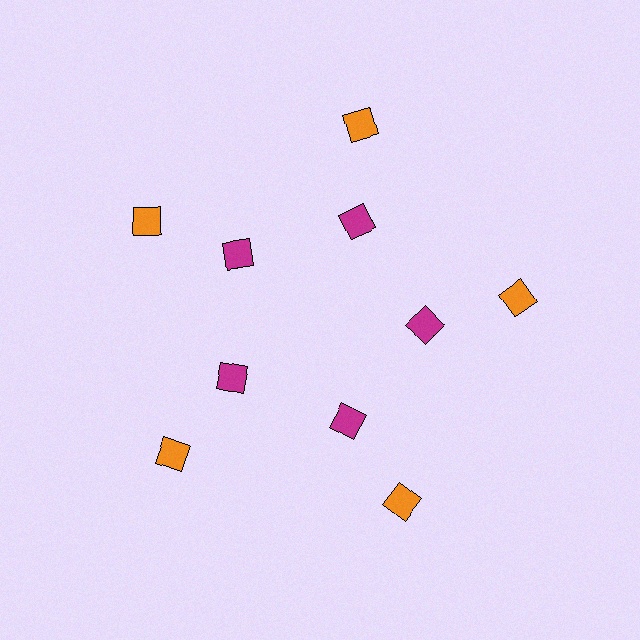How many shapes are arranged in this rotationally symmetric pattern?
There are 10 shapes, arranged in 5 groups of 2.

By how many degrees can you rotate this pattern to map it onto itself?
The pattern maps onto itself every 72 degrees of rotation.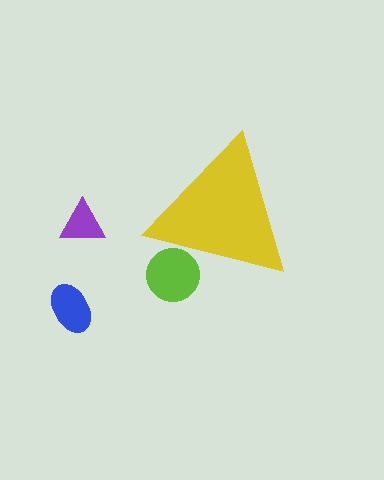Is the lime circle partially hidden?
Yes, the lime circle is partially hidden behind the yellow triangle.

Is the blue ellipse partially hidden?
No, the blue ellipse is fully visible.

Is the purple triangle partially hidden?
No, the purple triangle is fully visible.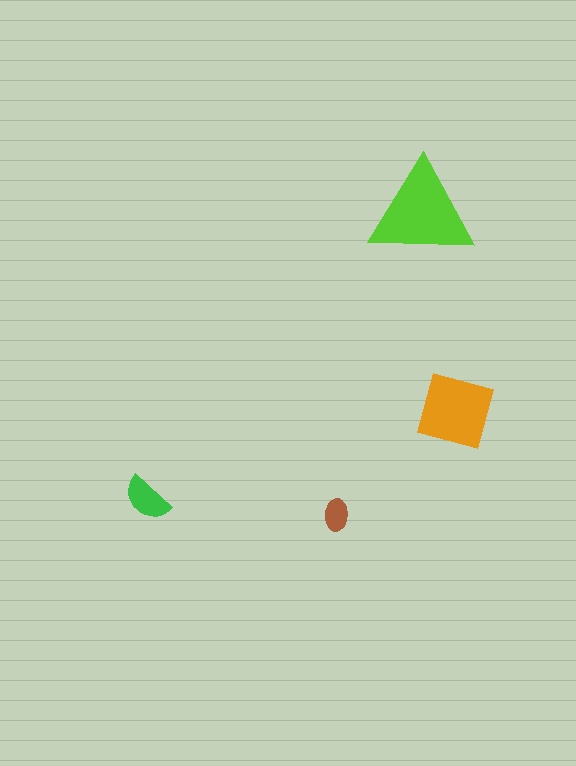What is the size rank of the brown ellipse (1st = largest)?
4th.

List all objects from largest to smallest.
The lime triangle, the orange diamond, the green semicircle, the brown ellipse.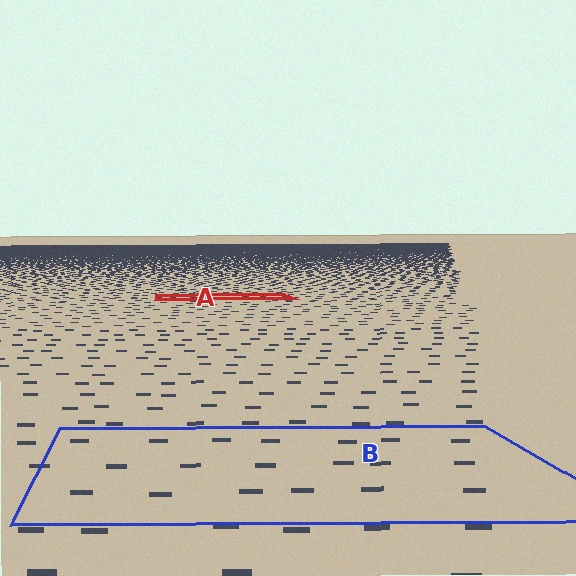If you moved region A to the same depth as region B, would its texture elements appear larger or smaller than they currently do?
They would appear larger. At a closer depth, the same texture elements are projected at a bigger on-screen size.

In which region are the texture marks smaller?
The texture marks are smaller in region A, because it is farther away.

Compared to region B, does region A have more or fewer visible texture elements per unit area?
Region A has more texture elements per unit area — they are packed more densely because it is farther away.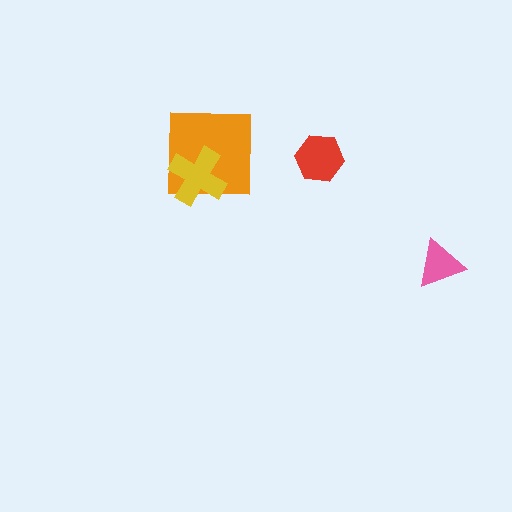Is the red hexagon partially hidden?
No, no other shape covers it.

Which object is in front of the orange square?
The yellow cross is in front of the orange square.